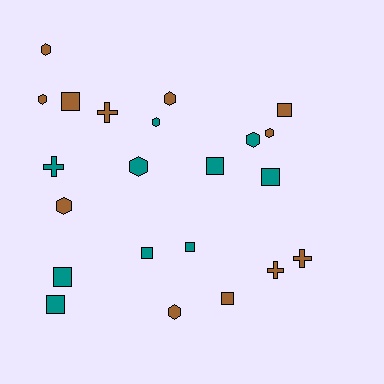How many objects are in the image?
There are 22 objects.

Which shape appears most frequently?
Hexagon, with 9 objects.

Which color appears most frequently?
Brown, with 12 objects.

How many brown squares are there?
There are 3 brown squares.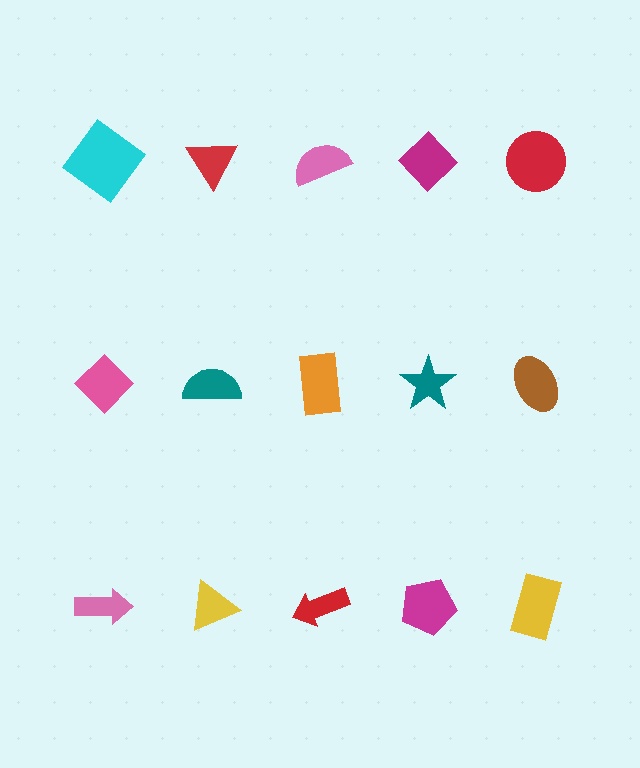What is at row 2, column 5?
A brown ellipse.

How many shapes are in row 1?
5 shapes.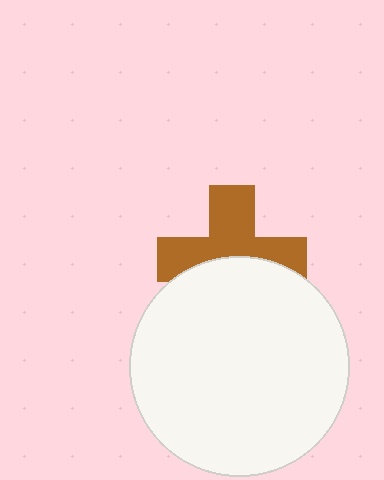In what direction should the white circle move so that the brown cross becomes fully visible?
The white circle should move down. That is the shortest direction to clear the overlap and leave the brown cross fully visible.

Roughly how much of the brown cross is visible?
About half of it is visible (roughly 57%).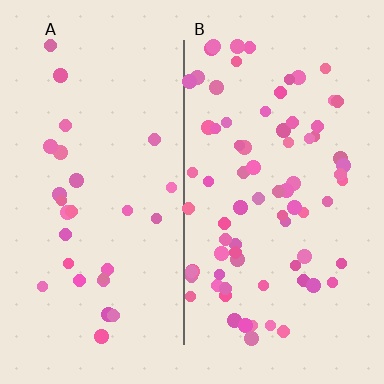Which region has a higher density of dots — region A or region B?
B (the right).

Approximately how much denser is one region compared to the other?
Approximately 2.7× — region B over region A.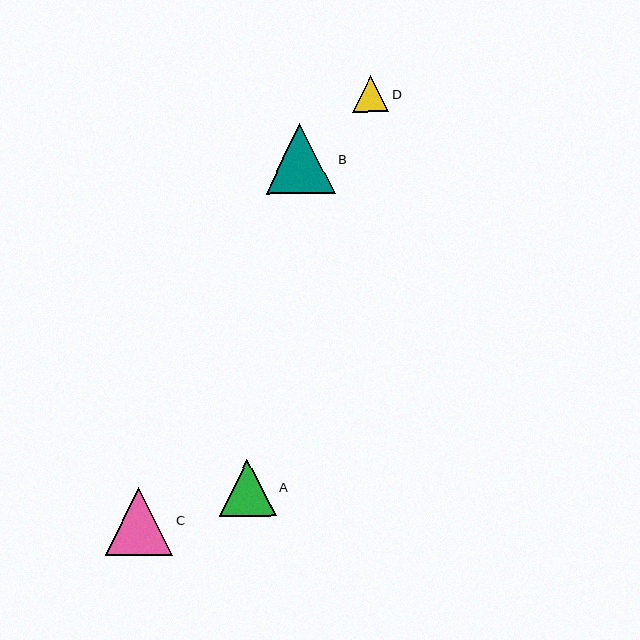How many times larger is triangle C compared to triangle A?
Triangle C is approximately 1.2 times the size of triangle A.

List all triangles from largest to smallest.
From largest to smallest: B, C, A, D.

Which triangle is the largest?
Triangle B is the largest with a size of approximately 70 pixels.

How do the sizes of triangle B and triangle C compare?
Triangle B and triangle C are approximately the same size.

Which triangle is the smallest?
Triangle D is the smallest with a size of approximately 36 pixels.